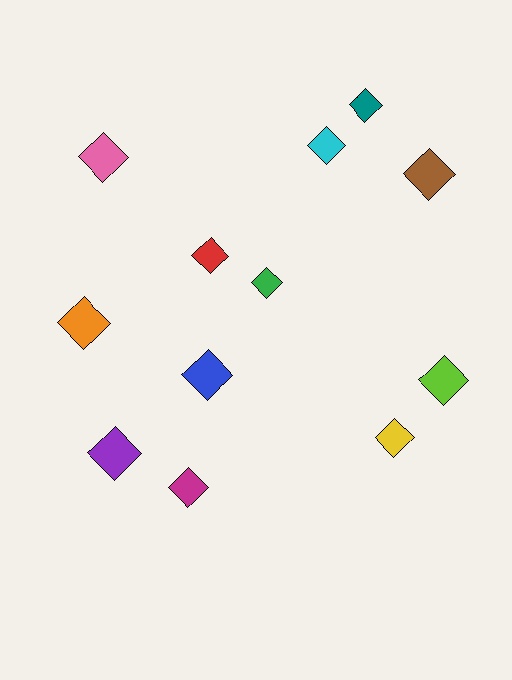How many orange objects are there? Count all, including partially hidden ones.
There is 1 orange object.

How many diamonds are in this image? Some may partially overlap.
There are 12 diamonds.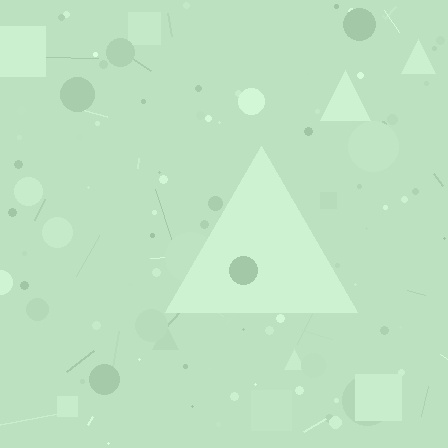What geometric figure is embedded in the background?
A triangle is embedded in the background.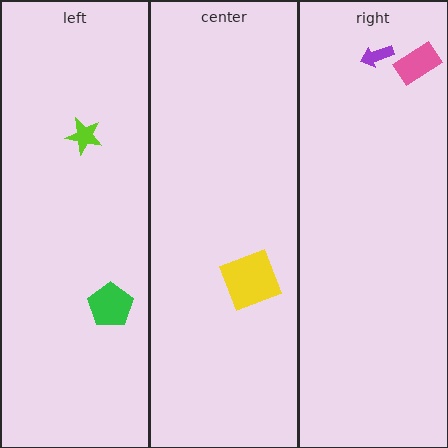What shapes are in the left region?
The green pentagon, the lime star.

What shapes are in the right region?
The purple arrow, the pink rectangle.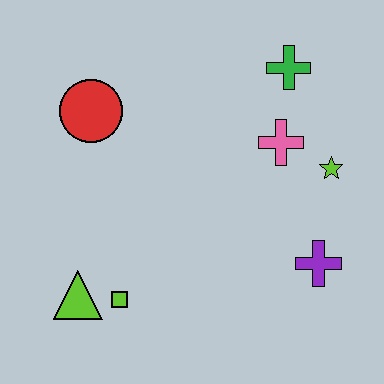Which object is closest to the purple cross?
The lime star is closest to the purple cross.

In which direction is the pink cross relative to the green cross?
The pink cross is below the green cross.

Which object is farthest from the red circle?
The purple cross is farthest from the red circle.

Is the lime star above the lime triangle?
Yes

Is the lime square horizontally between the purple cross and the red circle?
Yes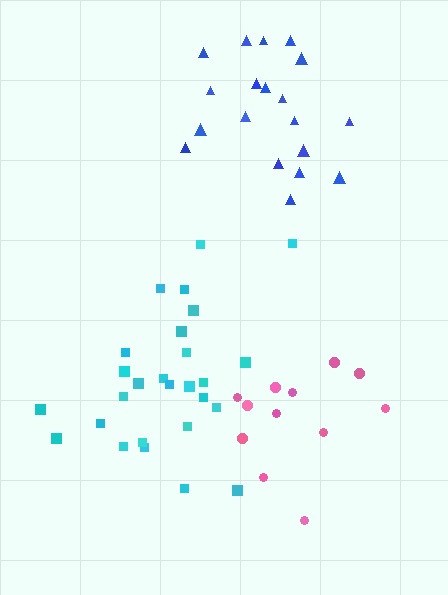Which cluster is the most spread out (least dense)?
Pink.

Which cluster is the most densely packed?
Cyan.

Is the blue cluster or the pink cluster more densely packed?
Blue.